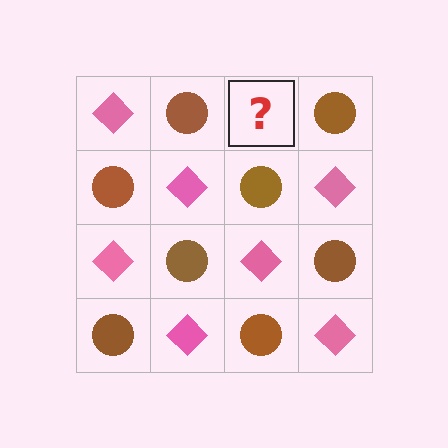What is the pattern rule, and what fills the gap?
The rule is that it alternates pink diamond and brown circle in a checkerboard pattern. The gap should be filled with a pink diamond.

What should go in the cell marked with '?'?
The missing cell should contain a pink diamond.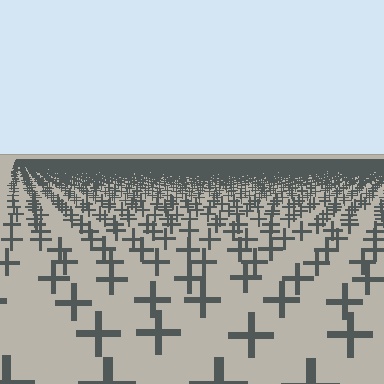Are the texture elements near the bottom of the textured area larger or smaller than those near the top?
Larger. Near the bottom, elements are closer to the viewer and appear at a bigger on-screen size.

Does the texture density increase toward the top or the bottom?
Density increases toward the top.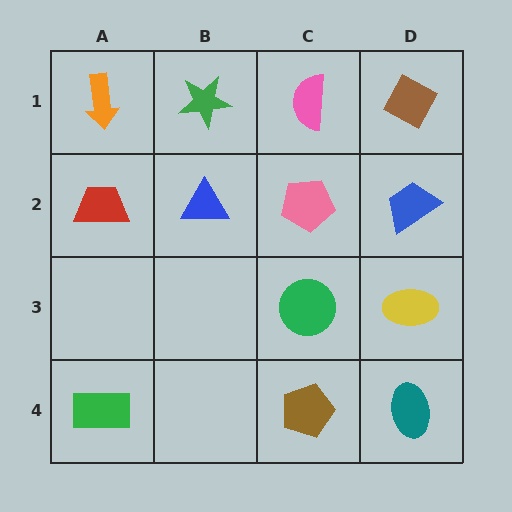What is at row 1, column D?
A brown diamond.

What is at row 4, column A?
A green rectangle.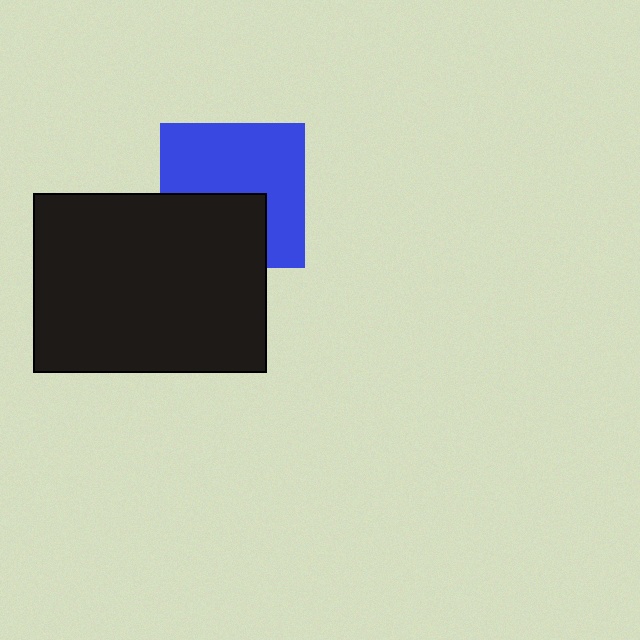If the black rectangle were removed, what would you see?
You would see the complete blue square.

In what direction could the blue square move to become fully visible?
The blue square could move up. That would shift it out from behind the black rectangle entirely.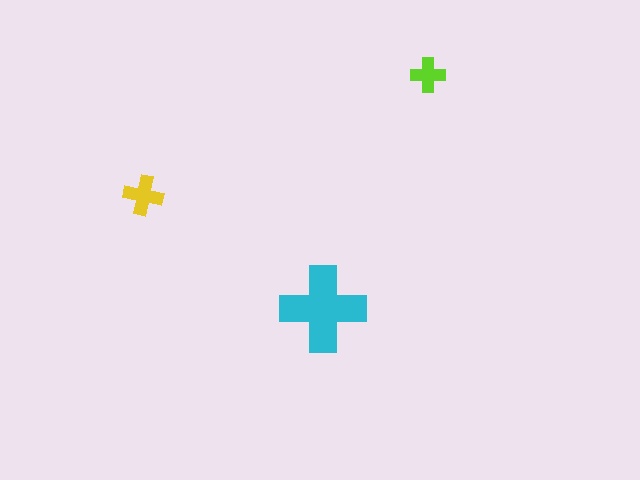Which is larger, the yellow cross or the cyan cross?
The cyan one.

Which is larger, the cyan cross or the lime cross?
The cyan one.